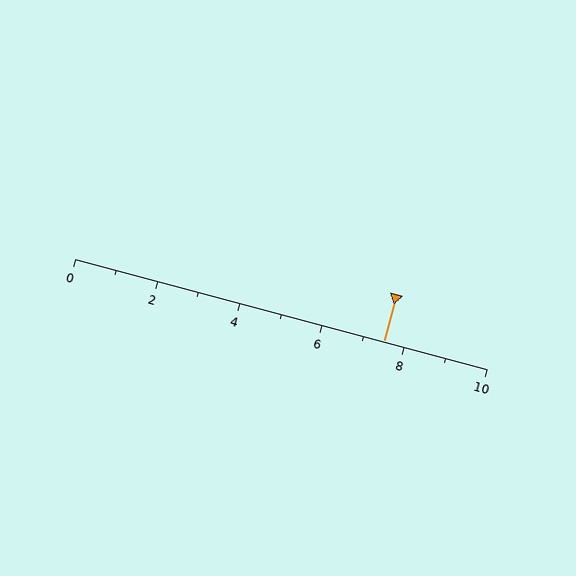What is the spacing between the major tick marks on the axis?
The major ticks are spaced 2 apart.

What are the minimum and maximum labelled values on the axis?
The axis runs from 0 to 10.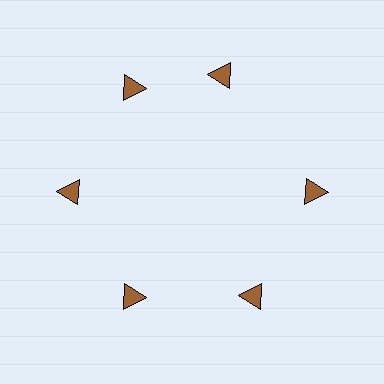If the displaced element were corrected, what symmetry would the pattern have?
It would have 6-fold rotational symmetry — the pattern would map onto itself every 60 degrees.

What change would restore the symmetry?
The symmetry would be restored by rotating it back into even spacing with its neighbors so that all 6 triangles sit at equal angles and equal distance from the center.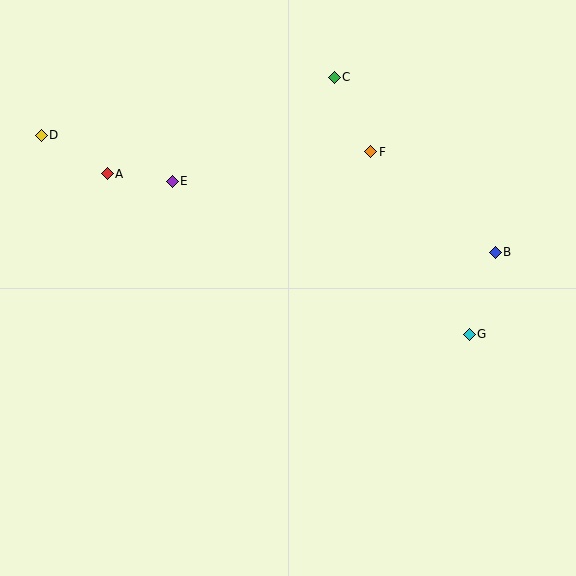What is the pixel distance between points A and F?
The distance between A and F is 264 pixels.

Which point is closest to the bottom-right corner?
Point G is closest to the bottom-right corner.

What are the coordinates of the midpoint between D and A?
The midpoint between D and A is at (74, 155).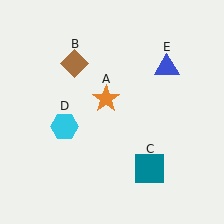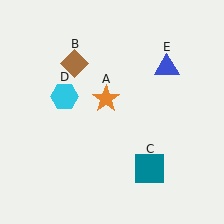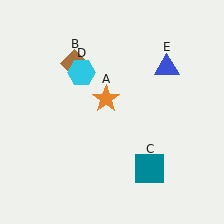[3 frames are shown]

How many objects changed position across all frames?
1 object changed position: cyan hexagon (object D).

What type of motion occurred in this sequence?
The cyan hexagon (object D) rotated clockwise around the center of the scene.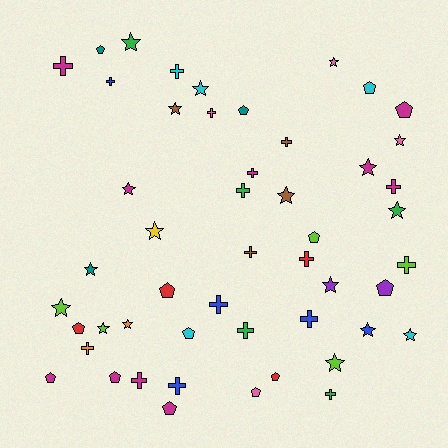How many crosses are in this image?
There are 18 crosses.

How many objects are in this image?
There are 50 objects.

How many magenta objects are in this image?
There are 10 magenta objects.